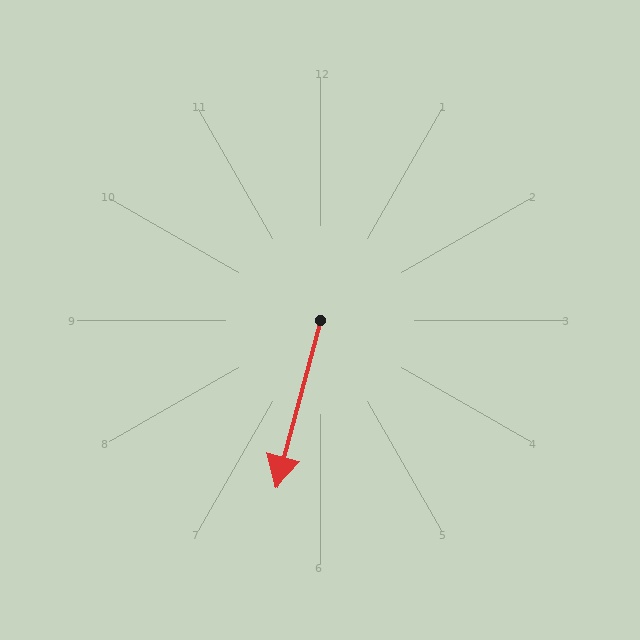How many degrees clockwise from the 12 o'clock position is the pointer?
Approximately 195 degrees.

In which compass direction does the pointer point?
South.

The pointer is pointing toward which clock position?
Roughly 7 o'clock.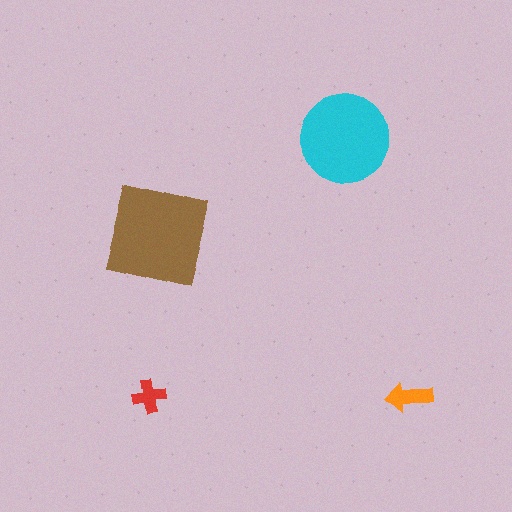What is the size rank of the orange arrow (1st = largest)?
3rd.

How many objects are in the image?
There are 4 objects in the image.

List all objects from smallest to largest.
The red cross, the orange arrow, the cyan circle, the brown square.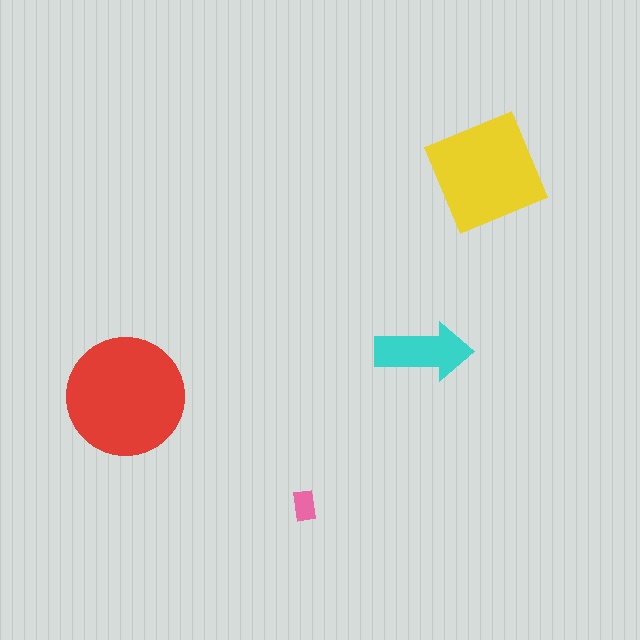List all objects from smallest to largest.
The pink rectangle, the cyan arrow, the yellow square, the red circle.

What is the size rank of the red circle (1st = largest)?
1st.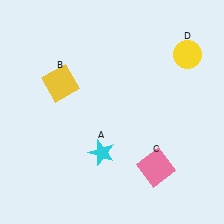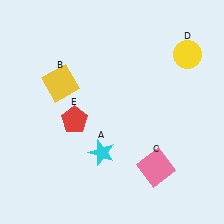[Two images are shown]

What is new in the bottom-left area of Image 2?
A red pentagon (E) was added in the bottom-left area of Image 2.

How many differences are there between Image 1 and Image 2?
There is 1 difference between the two images.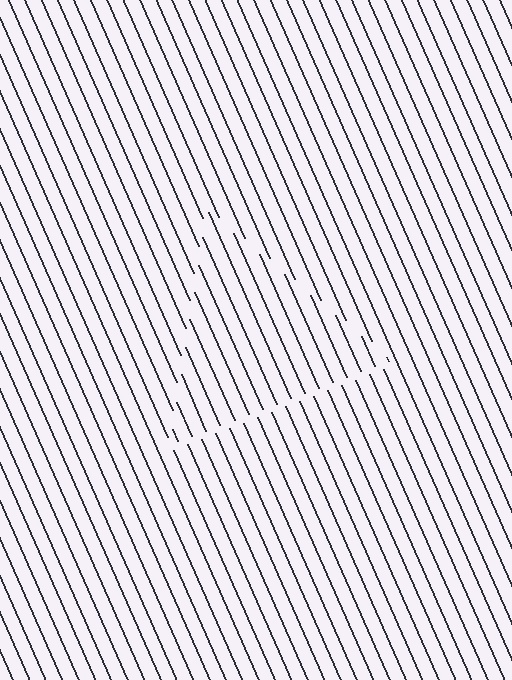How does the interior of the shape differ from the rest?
The interior of the shape contains the same grating, shifted by half a period — the contour is defined by the phase discontinuity where line-ends from the inner and outer gratings abut.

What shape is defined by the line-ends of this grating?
An illusory triangle. The interior of the shape contains the same grating, shifted by half a period — the contour is defined by the phase discontinuity where line-ends from the inner and outer gratings abut.